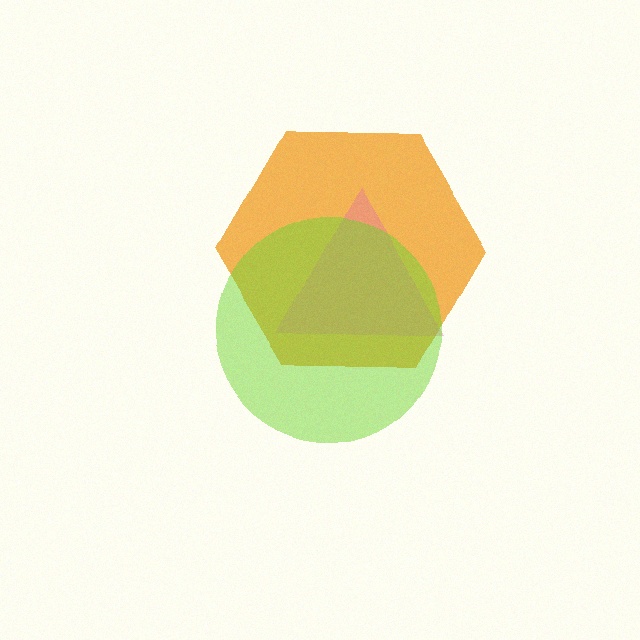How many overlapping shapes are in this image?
There are 3 overlapping shapes in the image.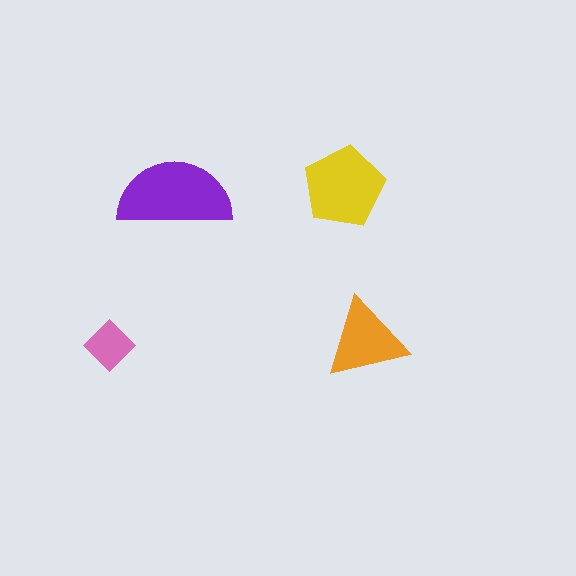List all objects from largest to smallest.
The purple semicircle, the yellow pentagon, the orange triangle, the pink diamond.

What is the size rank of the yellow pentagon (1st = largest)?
2nd.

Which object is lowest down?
The pink diamond is bottommost.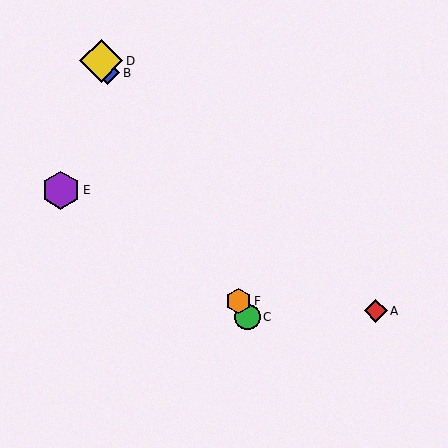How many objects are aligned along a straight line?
4 objects (B, C, D, F) are aligned along a straight line.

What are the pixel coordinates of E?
Object E is at (61, 190).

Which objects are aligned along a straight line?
Objects B, C, D, F are aligned along a straight line.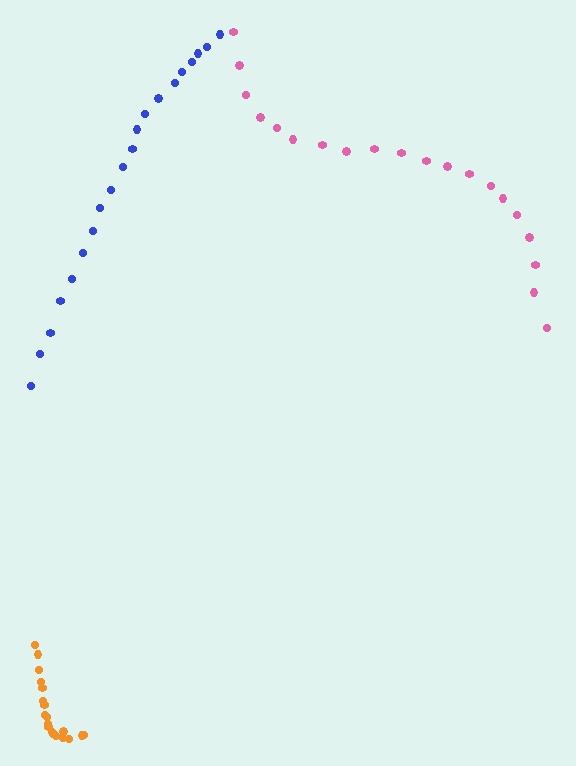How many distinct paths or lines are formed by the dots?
There are 3 distinct paths.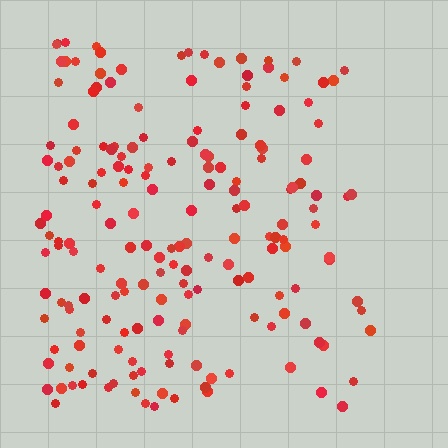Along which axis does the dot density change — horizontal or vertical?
Horizontal.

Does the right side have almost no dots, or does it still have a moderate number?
Still a moderate number, just noticeably fewer than the left.